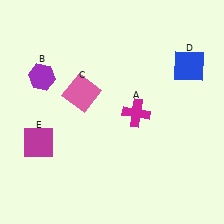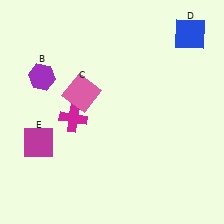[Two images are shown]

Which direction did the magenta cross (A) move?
The magenta cross (A) moved left.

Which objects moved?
The objects that moved are: the magenta cross (A), the blue square (D).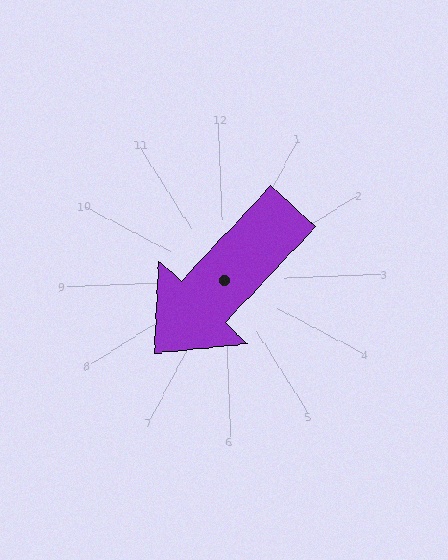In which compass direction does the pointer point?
Southwest.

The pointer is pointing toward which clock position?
Roughly 8 o'clock.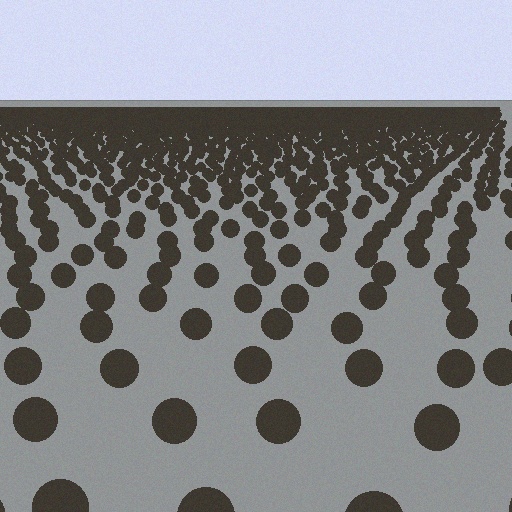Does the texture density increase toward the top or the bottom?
Density increases toward the top.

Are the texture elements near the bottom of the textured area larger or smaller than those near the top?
Larger. Near the bottom, elements are closer to the viewer and appear at a bigger on-screen size.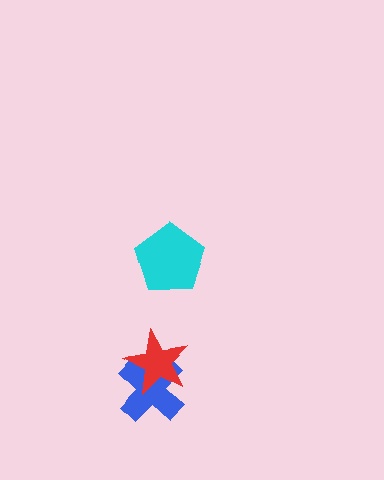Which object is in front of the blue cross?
The red star is in front of the blue cross.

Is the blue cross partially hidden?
Yes, it is partially covered by another shape.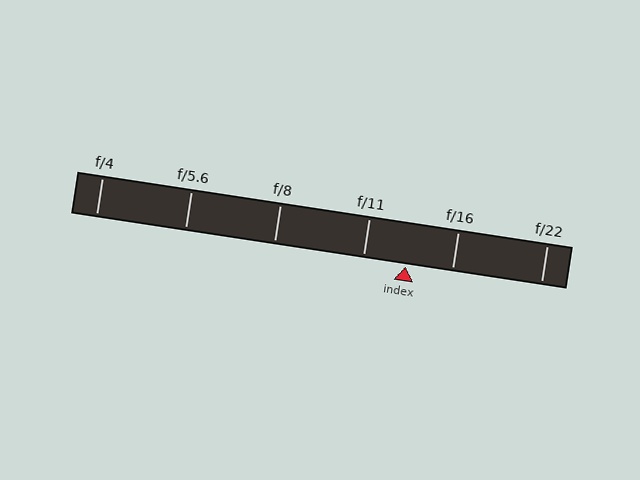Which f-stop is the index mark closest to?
The index mark is closest to f/11.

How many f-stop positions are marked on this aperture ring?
There are 6 f-stop positions marked.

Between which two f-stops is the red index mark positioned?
The index mark is between f/11 and f/16.